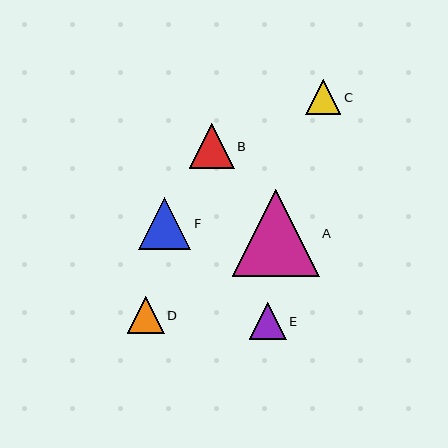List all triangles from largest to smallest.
From largest to smallest: A, F, B, E, D, C.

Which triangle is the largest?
Triangle A is the largest with a size of approximately 87 pixels.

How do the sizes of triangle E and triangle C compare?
Triangle E and triangle C are approximately the same size.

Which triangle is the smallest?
Triangle C is the smallest with a size of approximately 36 pixels.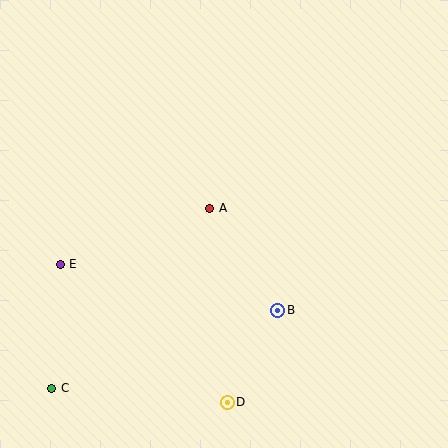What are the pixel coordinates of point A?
Point A is at (210, 208).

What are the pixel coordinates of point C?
Point C is at (52, 388).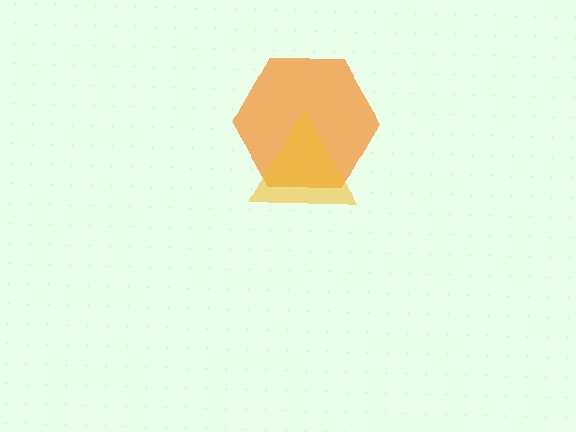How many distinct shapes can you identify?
There are 2 distinct shapes: an orange hexagon, a yellow triangle.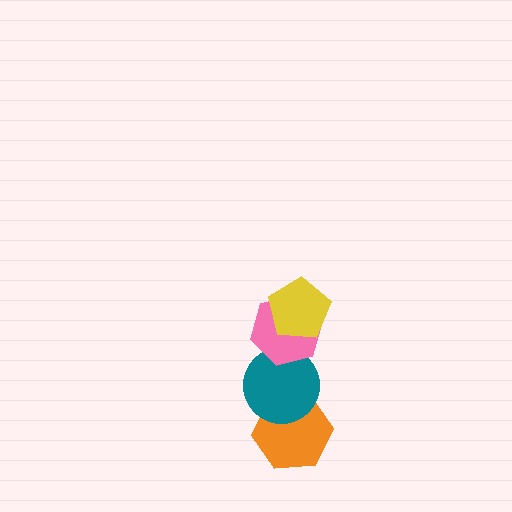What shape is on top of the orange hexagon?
The teal circle is on top of the orange hexagon.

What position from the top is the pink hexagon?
The pink hexagon is 2nd from the top.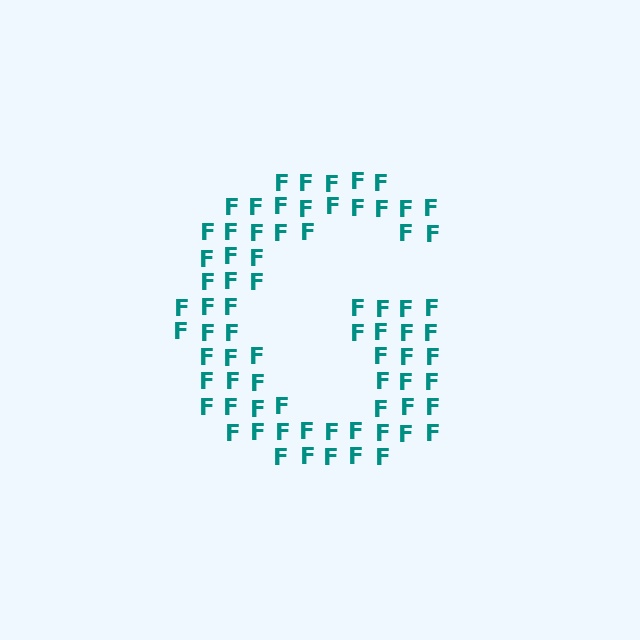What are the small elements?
The small elements are letter F's.